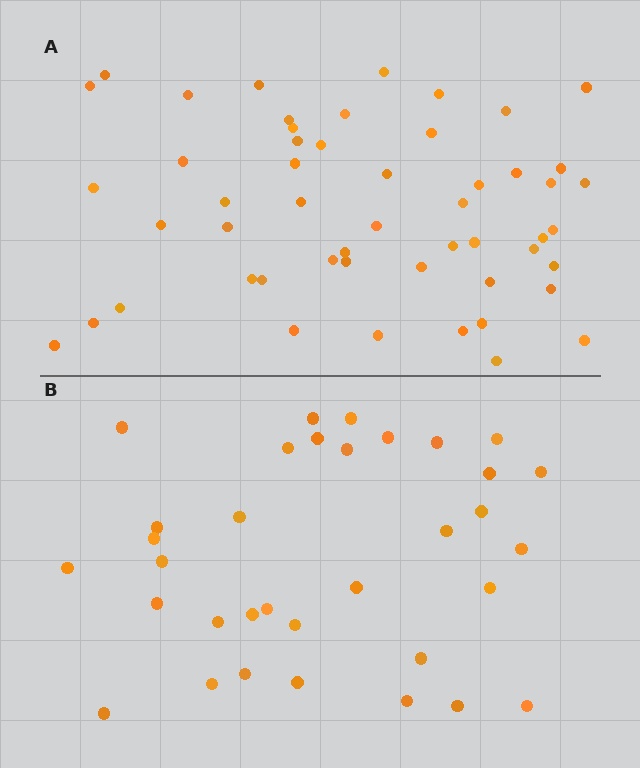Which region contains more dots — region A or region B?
Region A (the top region) has more dots.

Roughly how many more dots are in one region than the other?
Region A has approximately 20 more dots than region B.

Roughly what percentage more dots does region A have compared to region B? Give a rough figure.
About 55% more.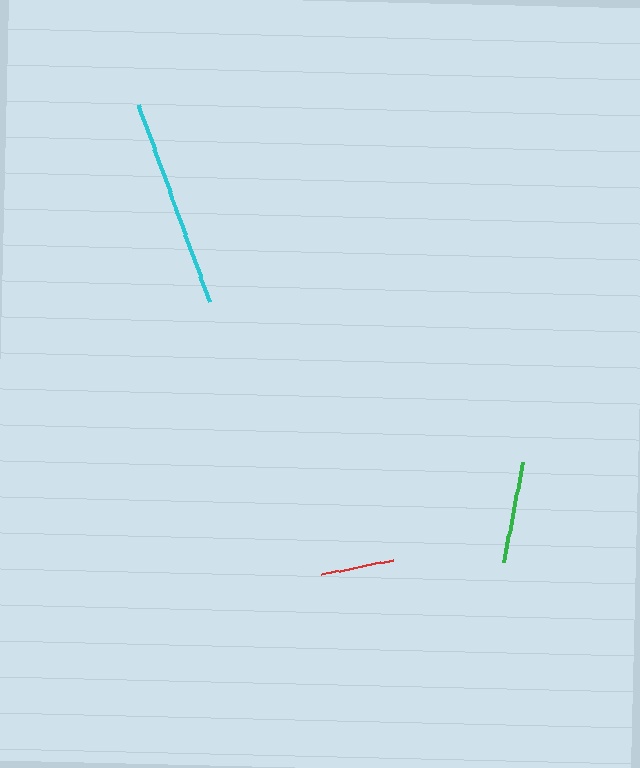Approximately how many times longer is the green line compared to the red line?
The green line is approximately 1.4 times the length of the red line.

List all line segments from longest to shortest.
From longest to shortest: cyan, green, red.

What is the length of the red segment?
The red segment is approximately 73 pixels long.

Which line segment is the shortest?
The red line is the shortest at approximately 73 pixels.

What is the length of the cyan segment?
The cyan segment is approximately 210 pixels long.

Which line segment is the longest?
The cyan line is the longest at approximately 210 pixels.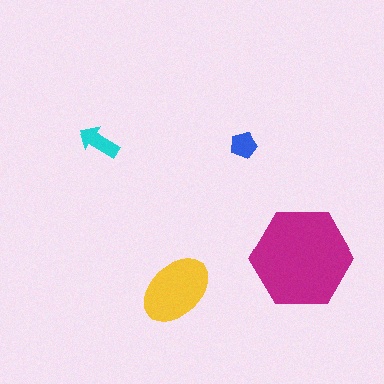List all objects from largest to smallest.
The magenta hexagon, the yellow ellipse, the cyan arrow, the blue pentagon.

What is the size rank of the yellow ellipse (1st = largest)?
2nd.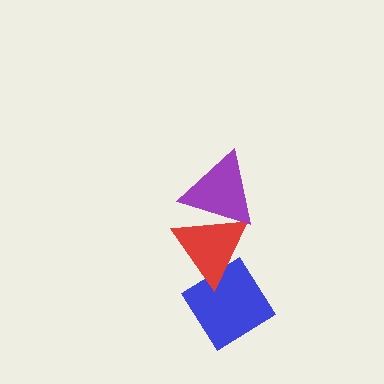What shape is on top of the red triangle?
The purple triangle is on top of the red triangle.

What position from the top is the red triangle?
The red triangle is 2nd from the top.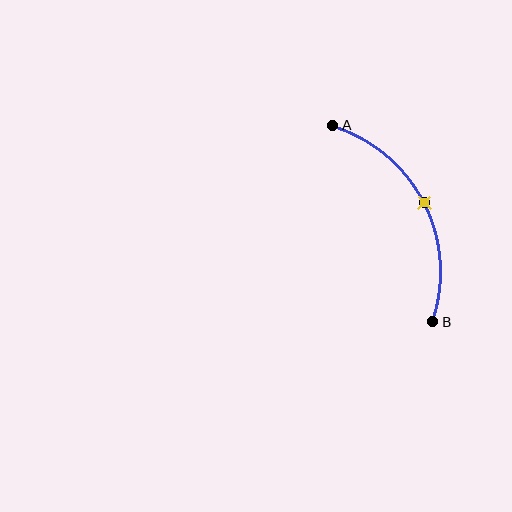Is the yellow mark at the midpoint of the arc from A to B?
Yes. The yellow mark lies on the arc at equal arc-length from both A and B — it is the arc midpoint.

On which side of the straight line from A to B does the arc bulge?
The arc bulges to the right of the straight line connecting A and B.